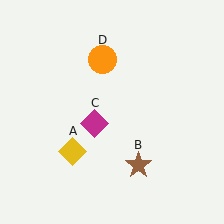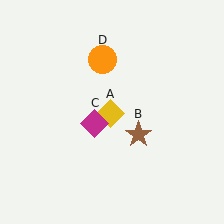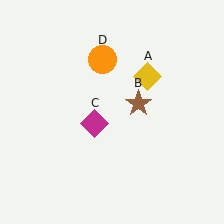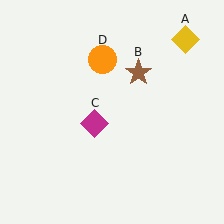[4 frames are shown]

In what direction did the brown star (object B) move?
The brown star (object B) moved up.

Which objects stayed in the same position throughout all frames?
Magenta diamond (object C) and orange circle (object D) remained stationary.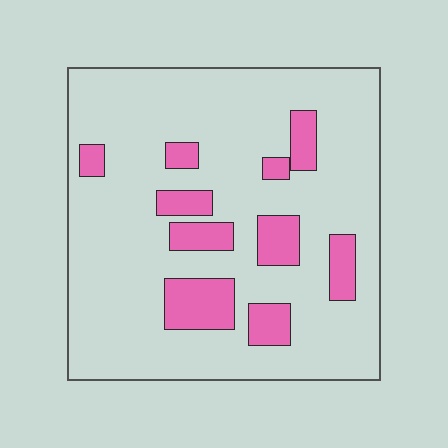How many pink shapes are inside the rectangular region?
10.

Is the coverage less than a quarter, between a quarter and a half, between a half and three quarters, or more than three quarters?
Less than a quarter.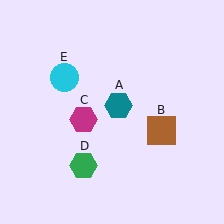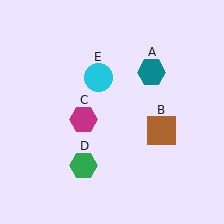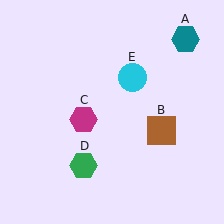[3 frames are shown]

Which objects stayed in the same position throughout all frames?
Brown square (object B) and magenta hexagon (object C) and green hexagon (object D) remained stationary.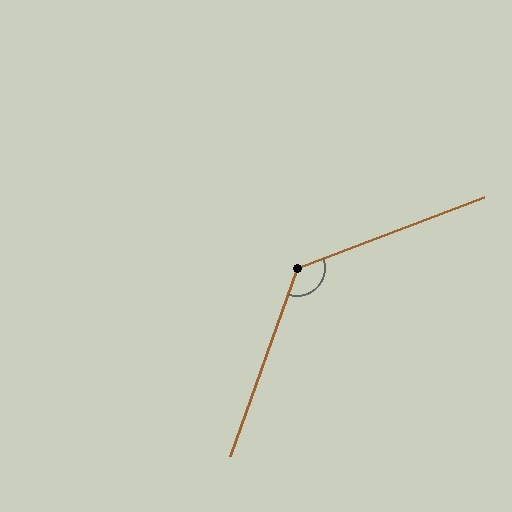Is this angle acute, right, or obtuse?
It is obtuse.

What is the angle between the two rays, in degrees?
Approximately 130 degrees.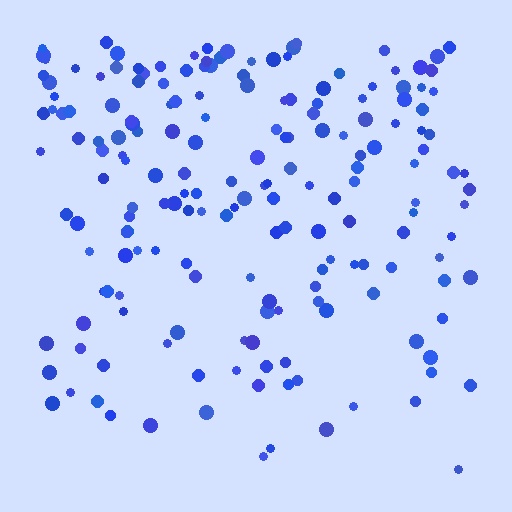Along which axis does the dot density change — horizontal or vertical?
Vertical.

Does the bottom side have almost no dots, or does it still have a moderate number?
Still a moderate number, just noticeably fewer than the top.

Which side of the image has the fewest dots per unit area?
The bottom.